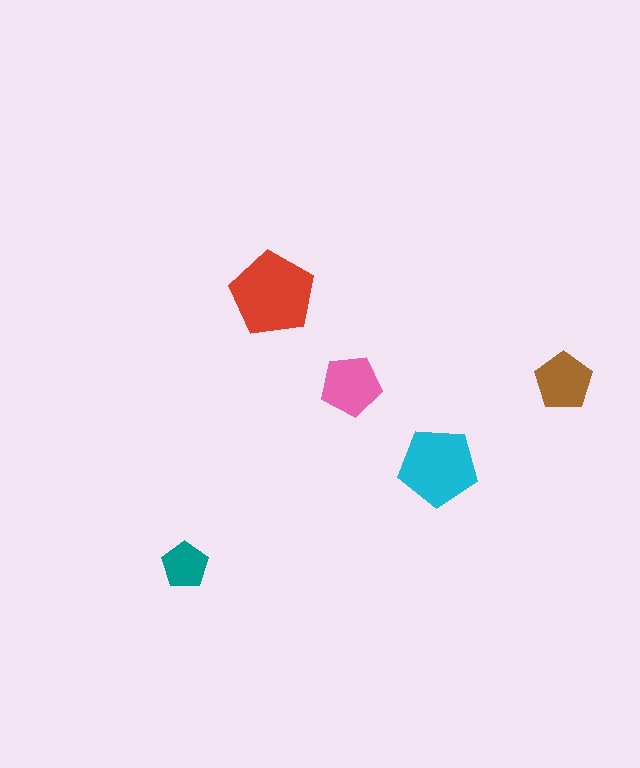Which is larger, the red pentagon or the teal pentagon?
The red one.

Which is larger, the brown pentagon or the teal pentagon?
The brown one.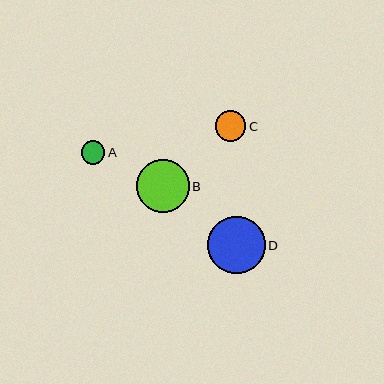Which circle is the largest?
Circle D is the largest with a size of approximately 58 pixels.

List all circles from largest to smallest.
From largest to smallest: D, B, C, A.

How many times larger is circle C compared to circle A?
Circle C is approximately 1.3 times the size of circle A.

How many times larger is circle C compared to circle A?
Circle C is approximately 1.3 times the size of circle A.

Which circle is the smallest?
Circle A is the smallest with a size of approximately 24 pixels.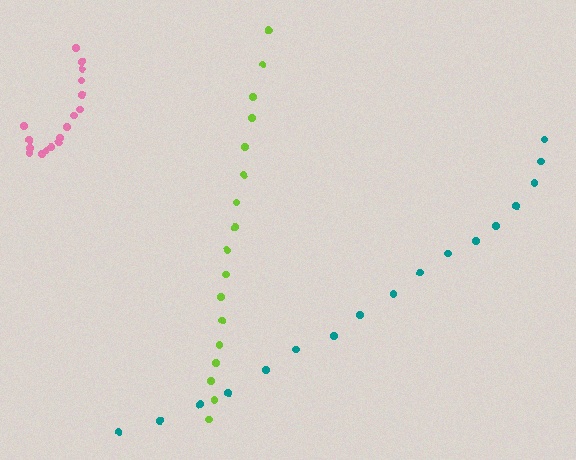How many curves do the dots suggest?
There are 3 distinct paths.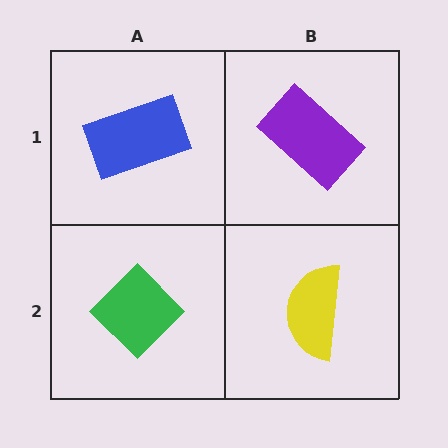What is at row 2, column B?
A yellow semicircle.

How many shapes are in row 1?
2 shapes.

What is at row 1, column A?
A blue rectangle.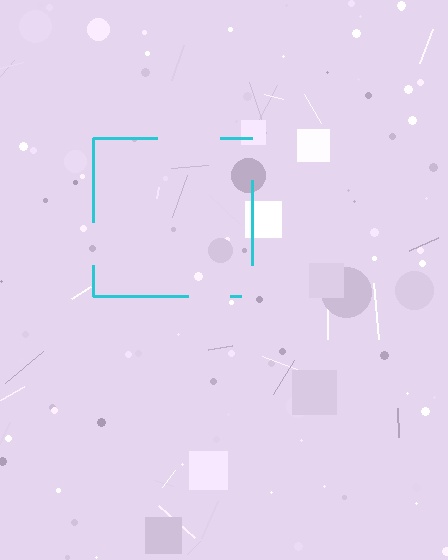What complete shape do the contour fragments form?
The contour fragments form a square.